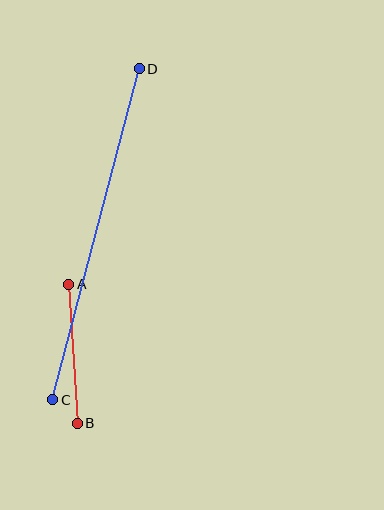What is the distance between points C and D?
The distance is approximately 342 pixels.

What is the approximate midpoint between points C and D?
The midpoint is at approximately (96, 234) pixels.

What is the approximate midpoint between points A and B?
The midpoint is at approximately (73, 354) pixels.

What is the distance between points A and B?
The distance is approximately 139 pixels.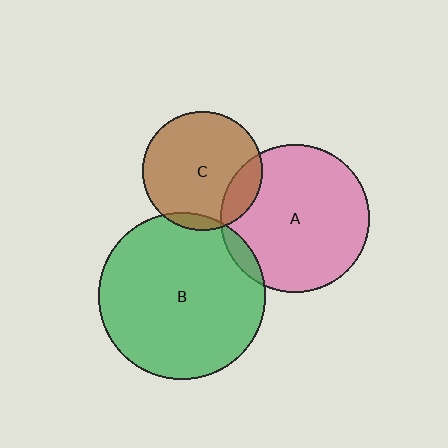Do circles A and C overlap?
Yes.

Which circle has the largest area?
Circle B (green).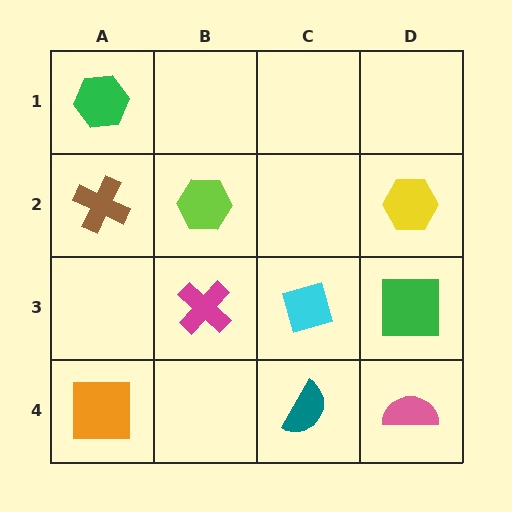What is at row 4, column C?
A teal semicircle.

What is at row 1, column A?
A green hexagon.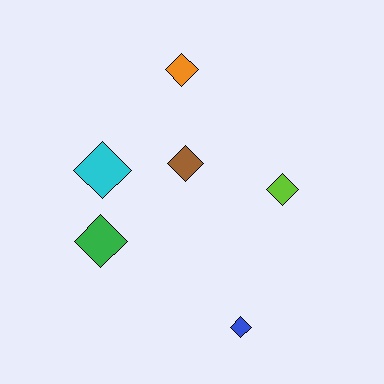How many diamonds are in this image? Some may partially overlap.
There are 6 diamonds.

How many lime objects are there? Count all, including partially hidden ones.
There is 1 lime object.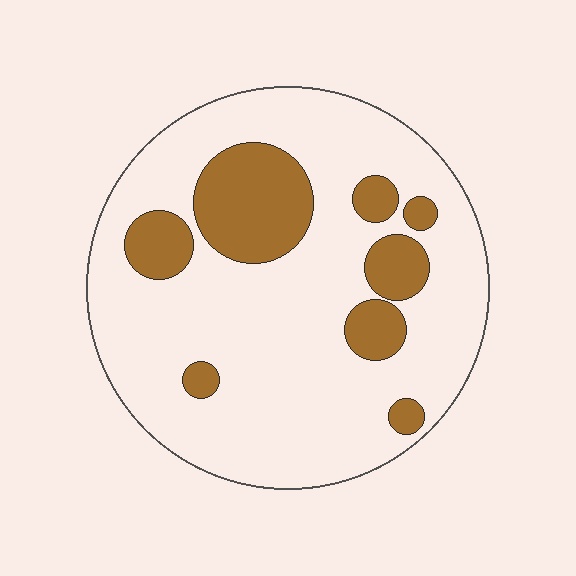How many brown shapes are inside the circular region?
8.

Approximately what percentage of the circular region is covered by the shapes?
Approximately 20%.